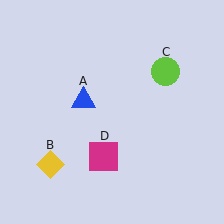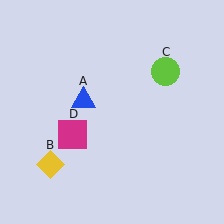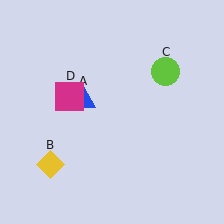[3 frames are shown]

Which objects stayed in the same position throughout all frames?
Blue triangle (object A) and yellow diamond (object B) and lime circle (object C) remained stationary.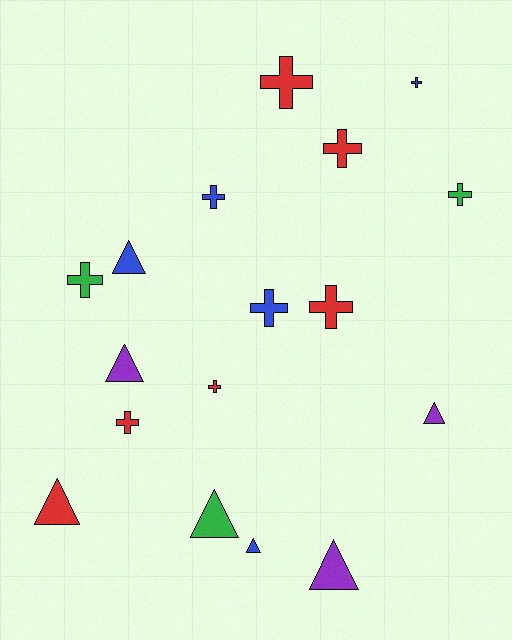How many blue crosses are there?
There are 3 blue crosses.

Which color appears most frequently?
Red, with 6 objects.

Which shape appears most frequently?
Cross, with 10 objects.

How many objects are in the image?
There are 17 objects.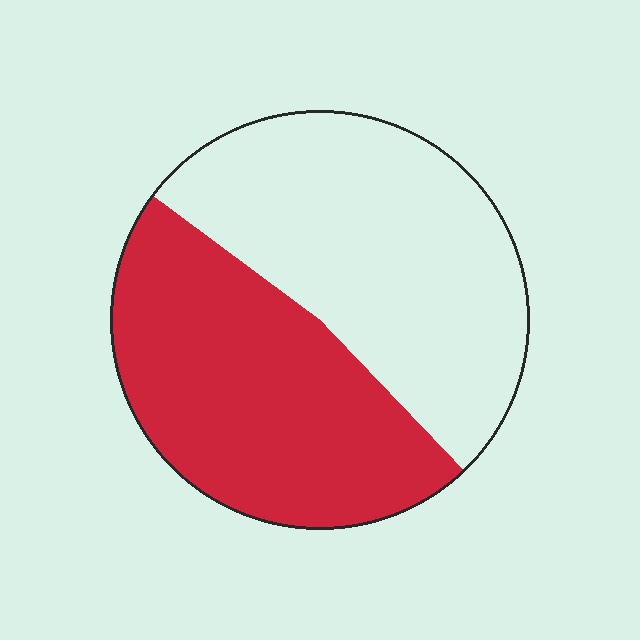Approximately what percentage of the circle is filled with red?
Approximately 45%.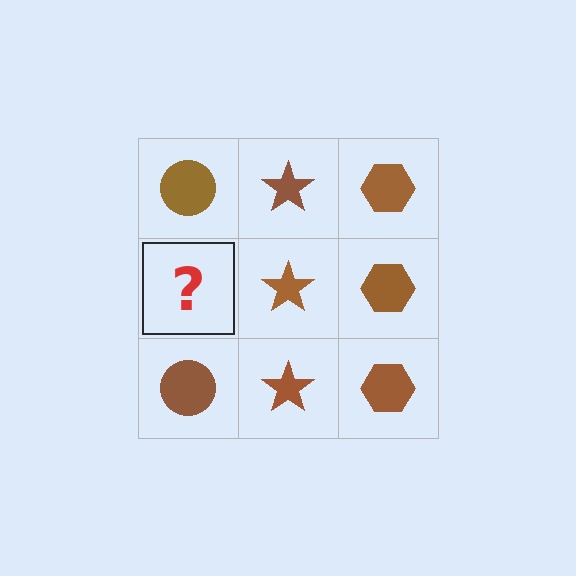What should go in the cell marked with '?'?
The missing cell should contain a brown circle.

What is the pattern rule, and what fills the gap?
The rule is that each column has a consistent shape. The gap should be filled with a brown circle.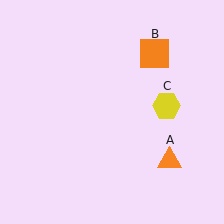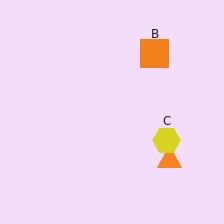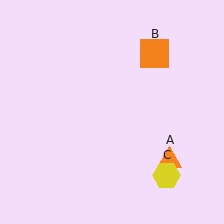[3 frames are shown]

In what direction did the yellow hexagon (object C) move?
The yellow hexagon (object C) moved down.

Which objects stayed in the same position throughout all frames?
Orange triangle (object A) and orange square (object B) remained stationary.